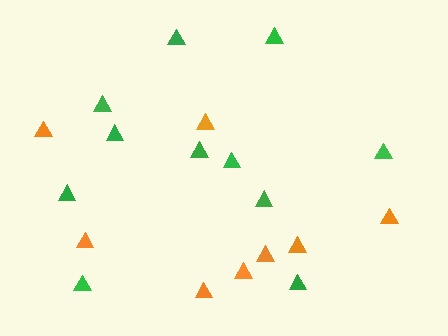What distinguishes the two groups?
There are 2 groups: one group of green triangles (11) and one group of orange triangles (8).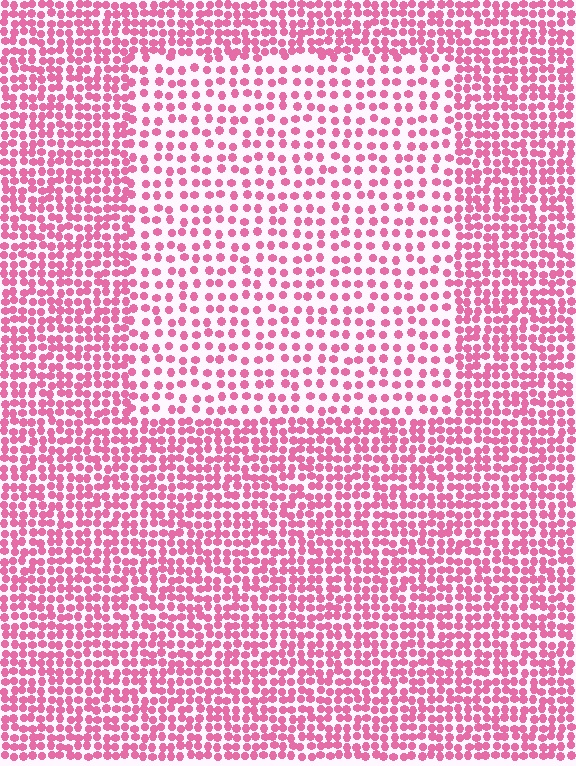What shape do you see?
I see a rectangle.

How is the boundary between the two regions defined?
The boundary is defined by a change in element density (approximately 1.8x ratio). All elements are the same color, size, and shape.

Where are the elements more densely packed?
The elements are more densely packed outside the rectangle boundary.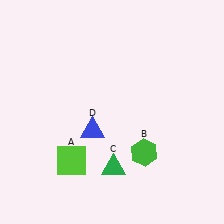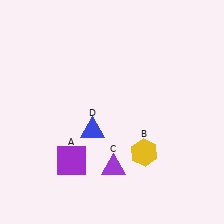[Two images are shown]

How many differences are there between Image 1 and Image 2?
There are 3 differences between the two images.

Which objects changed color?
A changed from lime to purple. B changed from green to yellow. C changed from green to purple.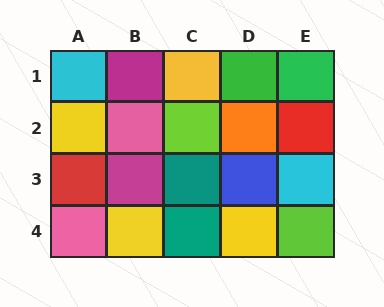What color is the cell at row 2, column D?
Orange.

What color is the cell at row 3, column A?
Red.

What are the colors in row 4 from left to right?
Pink, yellow, teal, yellow, lime.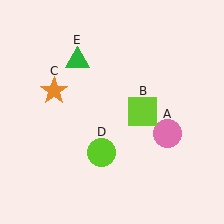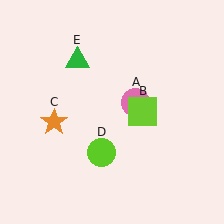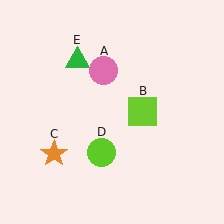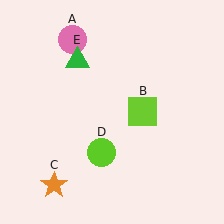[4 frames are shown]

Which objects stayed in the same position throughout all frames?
Lime square (object B) and lime circle (object D) and green triangle (object E) remained stationary.